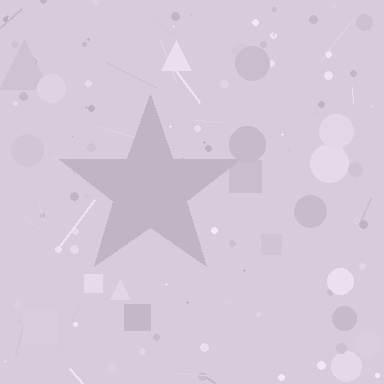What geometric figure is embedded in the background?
A star is embedded in the background.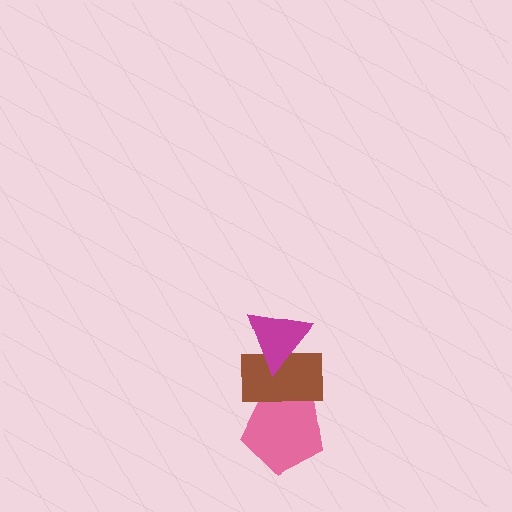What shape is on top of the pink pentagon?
The brown rectangle is on top of the pink pentagon.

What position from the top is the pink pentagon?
The pink pentagon is 3rd from the top.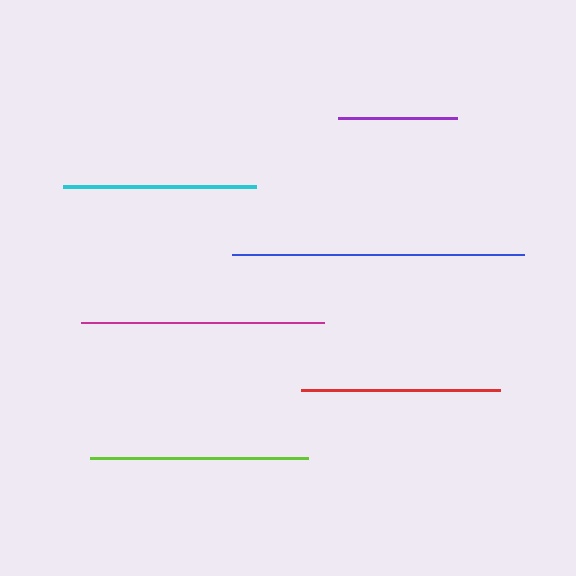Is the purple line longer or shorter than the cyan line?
The cyan line is longer than the purple line.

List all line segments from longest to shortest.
From longest to shortest: blue, magenta, lime, red, cyan, purple.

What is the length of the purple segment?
The purple segment is approximately 119 pixels long.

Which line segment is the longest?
The blue line is the longest at approximately 292 pixels.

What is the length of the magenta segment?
The magenta segment is approximately 242 pixels long.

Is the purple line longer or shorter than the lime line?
The lime line is longer than the purple line.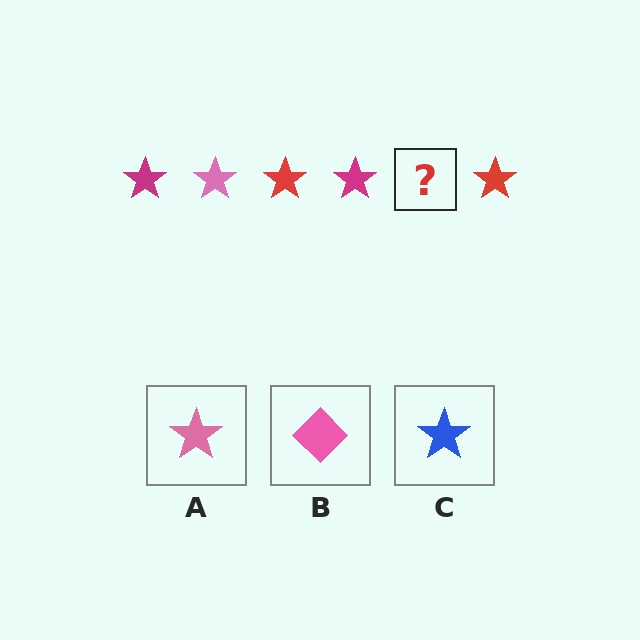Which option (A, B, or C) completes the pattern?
A.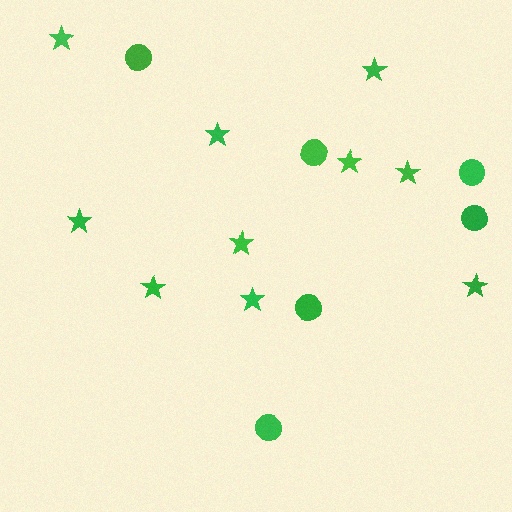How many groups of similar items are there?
There are 2 groups: one group of stars (10) and one group of circles (6).